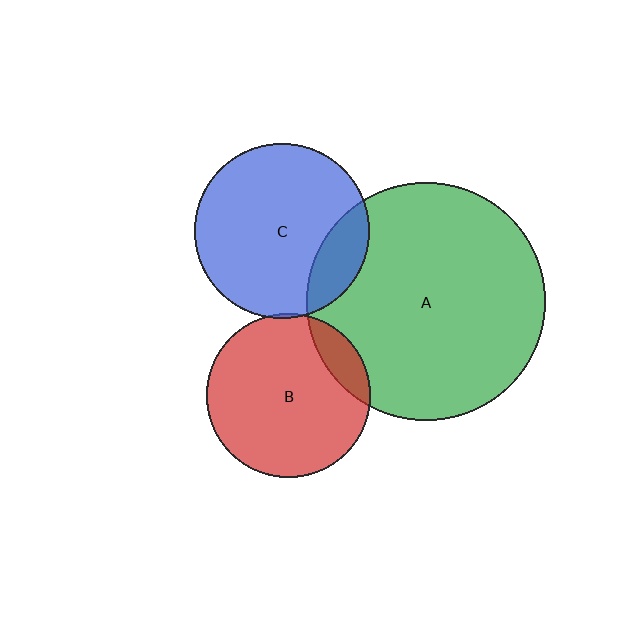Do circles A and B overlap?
Yes.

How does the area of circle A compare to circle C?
Approximately 1.9 times.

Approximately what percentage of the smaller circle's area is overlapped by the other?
Approximately 15%.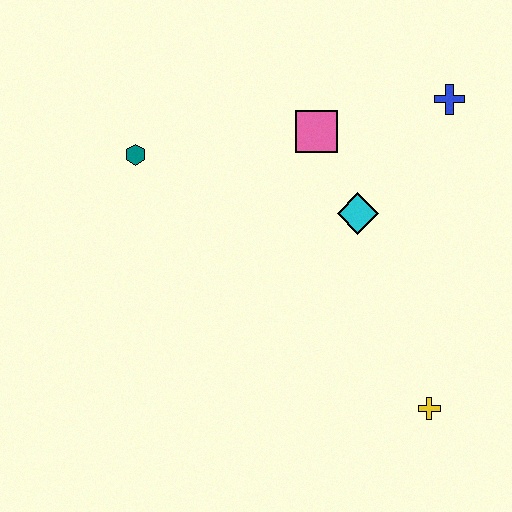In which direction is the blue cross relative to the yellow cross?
The blue cross is above the yellow cross.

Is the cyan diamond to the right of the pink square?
Yes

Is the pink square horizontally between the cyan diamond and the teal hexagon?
Yes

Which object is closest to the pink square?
The cyan diamond is closest to the pink square.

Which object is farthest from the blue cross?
The teal hexagon is farthest from the blue cross.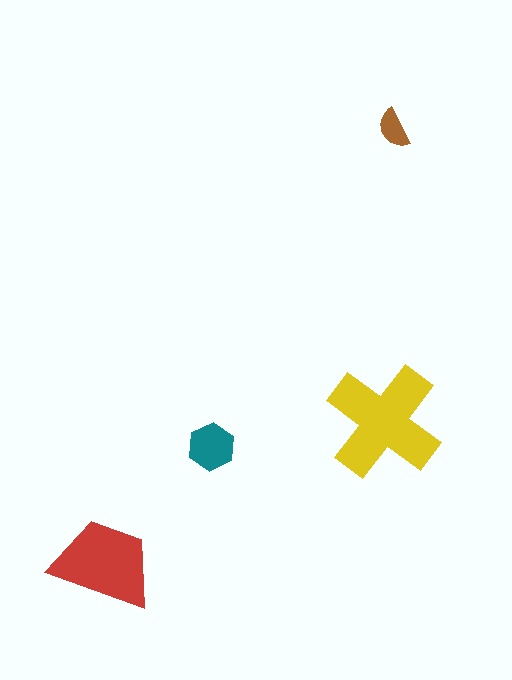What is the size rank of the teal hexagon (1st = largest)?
3rd.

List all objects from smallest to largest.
The brown semicircle, the teal hexagon, the red trapezoid, the yellow cross.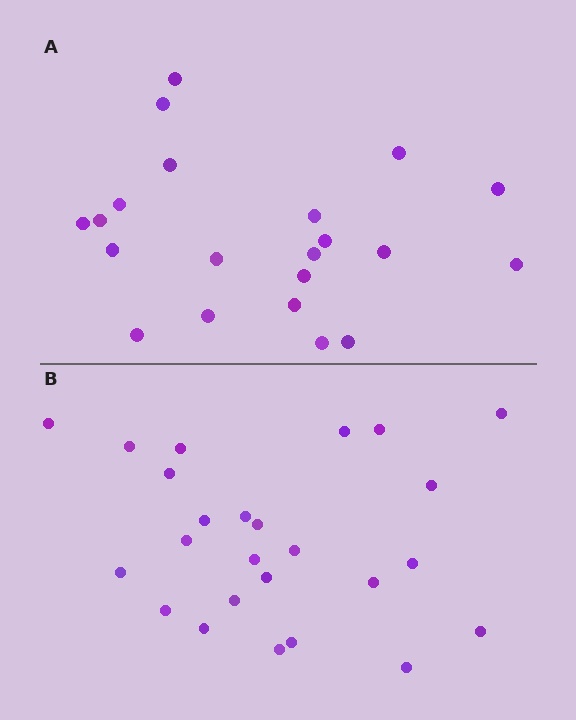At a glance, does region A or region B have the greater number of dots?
Region B (the bottom region) has more dots.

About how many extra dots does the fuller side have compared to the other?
Region B has about 4 more dots than region A.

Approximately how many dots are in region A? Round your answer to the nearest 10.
About 20 dots. (The exact count is 21, which rounds to 20.)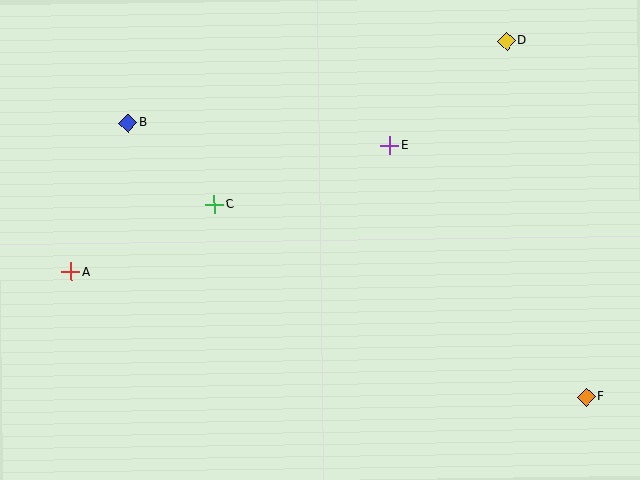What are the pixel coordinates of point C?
Point C is at (214, 204).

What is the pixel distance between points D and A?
The distance between D and A is 493 pixels.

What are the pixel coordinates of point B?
Point B is at (128, 123).